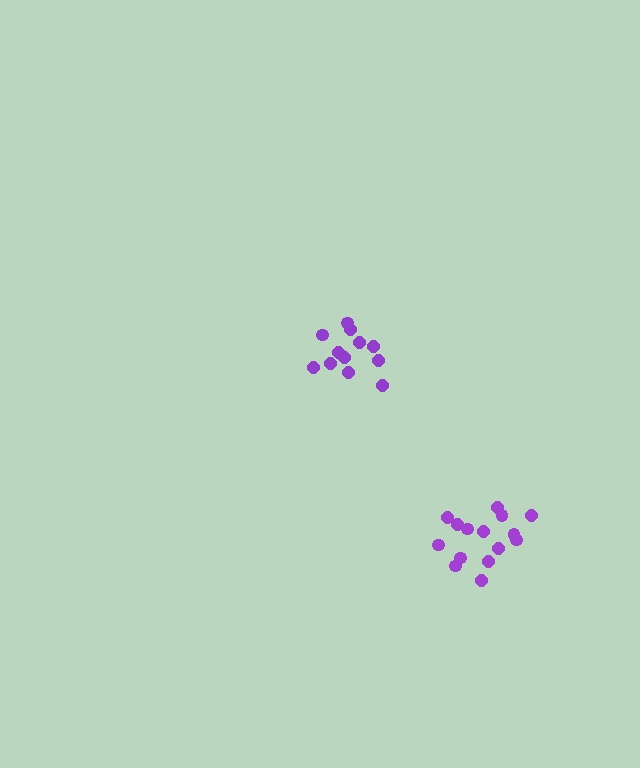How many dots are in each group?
Group 1: 15 dots, Group 2: 12 dots (27 total).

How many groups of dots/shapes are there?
There are 2 groups.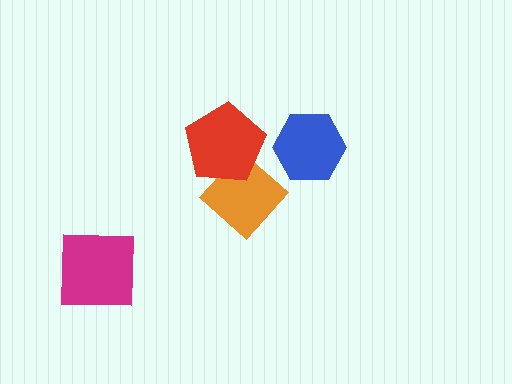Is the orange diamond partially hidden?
Yes, it is partially covered by another shape.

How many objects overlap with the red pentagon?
1 object overlaps with the red pentagon.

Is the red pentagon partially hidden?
No, no other shape covers it.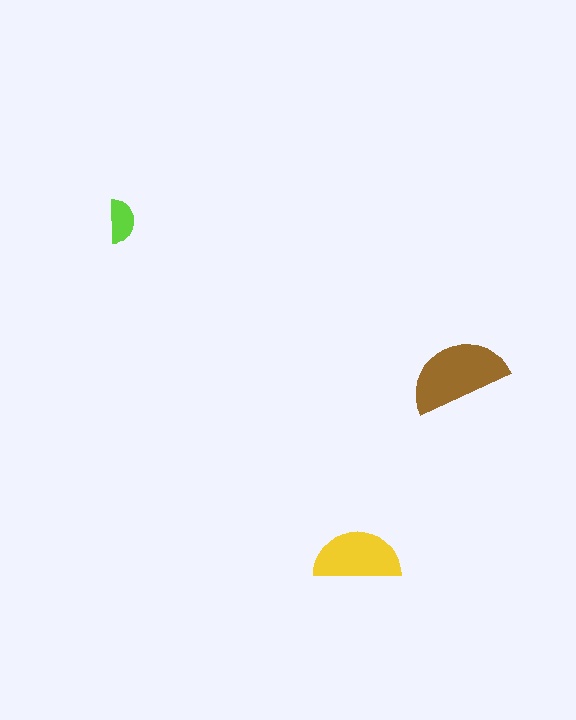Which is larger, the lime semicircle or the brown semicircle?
The brown one.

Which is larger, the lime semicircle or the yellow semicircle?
The yellow one.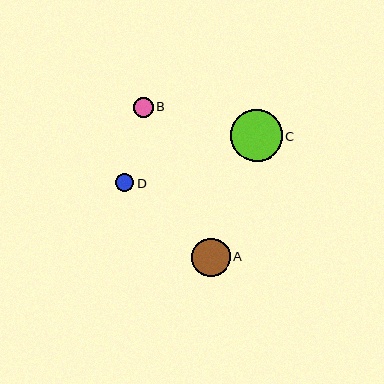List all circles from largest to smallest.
From largest to smallest: C, A, B, D.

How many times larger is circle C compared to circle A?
Circle C is approximately 1.3 times the size of circle A.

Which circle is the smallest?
Circle D is the smallest with a size of approximately 18 pixels.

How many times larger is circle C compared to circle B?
Circle C is approximately 2.6 times the size of circle B.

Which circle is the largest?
Circle C is the largest with a size of approximately 52 pixels.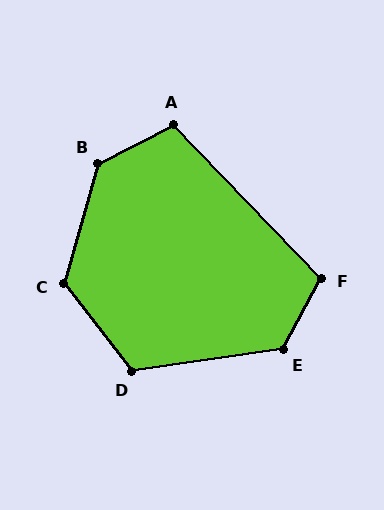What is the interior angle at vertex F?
Approximately 108 degrees (obtuse).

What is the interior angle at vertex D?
Approximately 119 degrees (obtuse).